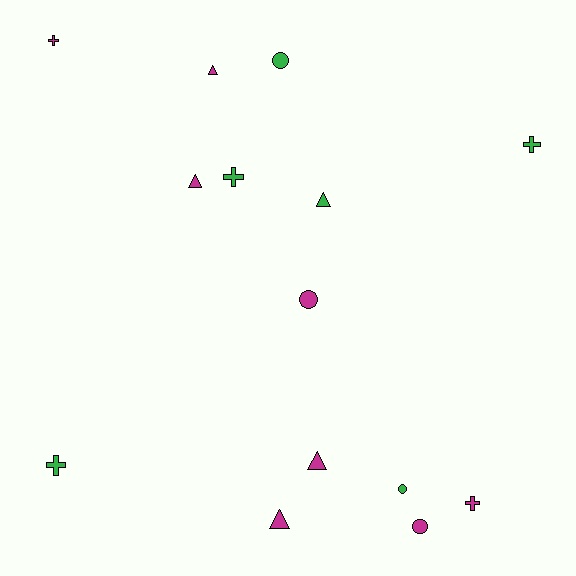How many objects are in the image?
There are 14 objects.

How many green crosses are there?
There are 3 green crosses.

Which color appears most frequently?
Magenta, with 8 objects.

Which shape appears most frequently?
Cross, with 5 objects.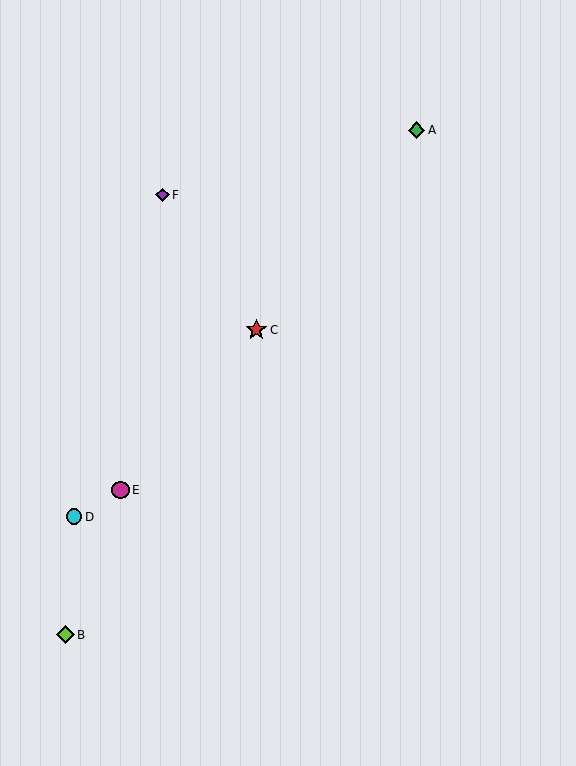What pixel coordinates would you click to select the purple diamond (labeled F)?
Click at (163, 195) to select the purple diamond F.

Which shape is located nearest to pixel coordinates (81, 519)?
The cyan circle (labeled D) at (74, 517) is nearest to that location.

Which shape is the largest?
The red star (labeled C) is the largest.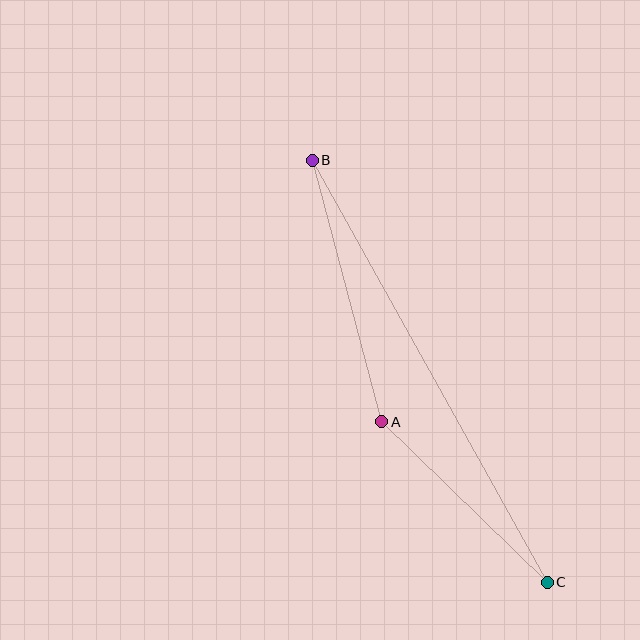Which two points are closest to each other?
Points A and C are closest to each other.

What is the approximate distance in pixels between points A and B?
The distance between A and B is approximately 271 pixels.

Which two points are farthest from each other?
Points B and C are farthest from each other.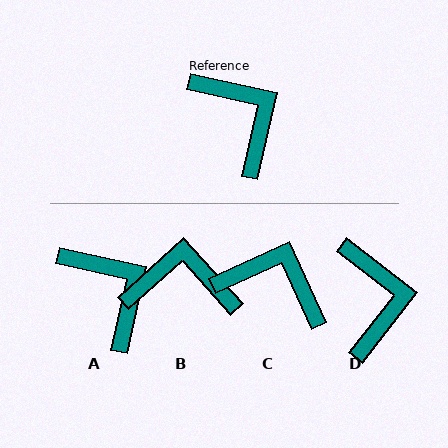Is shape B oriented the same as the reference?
No, it is off by about 54 degrees.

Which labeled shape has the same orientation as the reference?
A.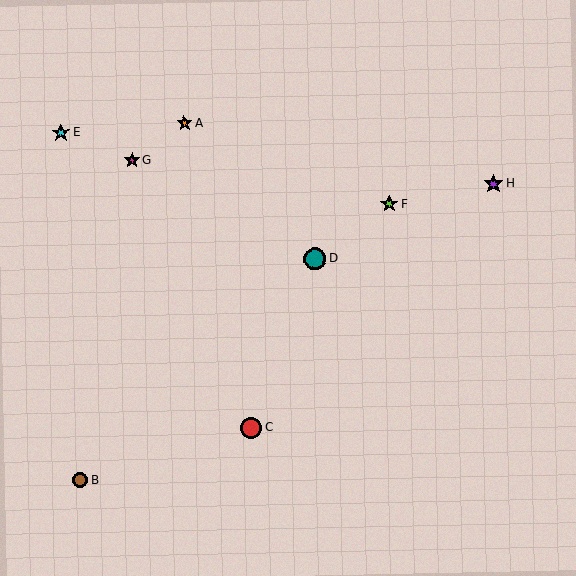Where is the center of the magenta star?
The center of the magenta star is at (132, 160).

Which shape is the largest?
The teal circle (labeled D) is the largest.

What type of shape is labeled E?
Shape E is a cyan star.